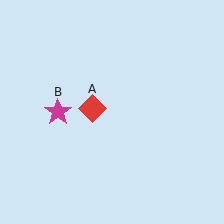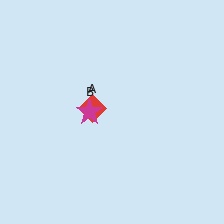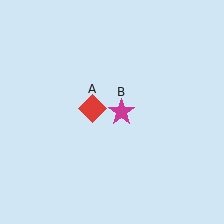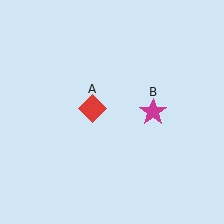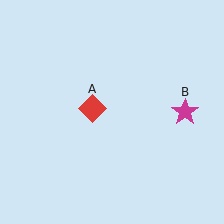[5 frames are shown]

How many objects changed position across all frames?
1 object changed position: magenta star (object B).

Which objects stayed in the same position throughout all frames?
Red diamond (object A) remained stationary.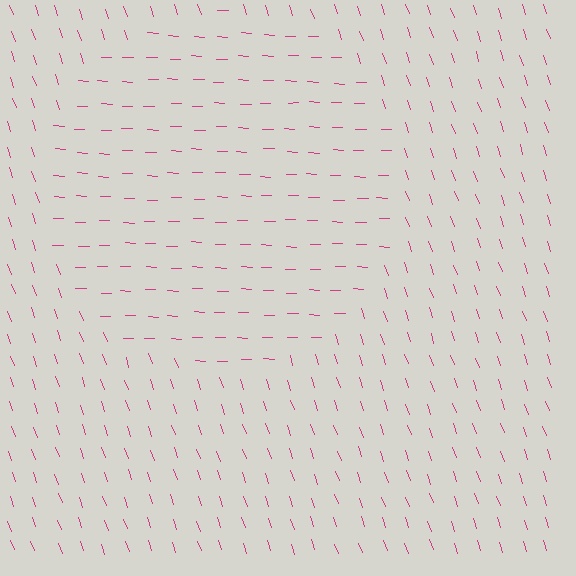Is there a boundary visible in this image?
Yes, there is a texture boundary formed by a change in line orientation.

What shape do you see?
I see a circle.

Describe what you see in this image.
The image is filled with small magenta line segments. A circle region in the image has lines oriented differently from the surrounding lines, creating a visible texture boundary.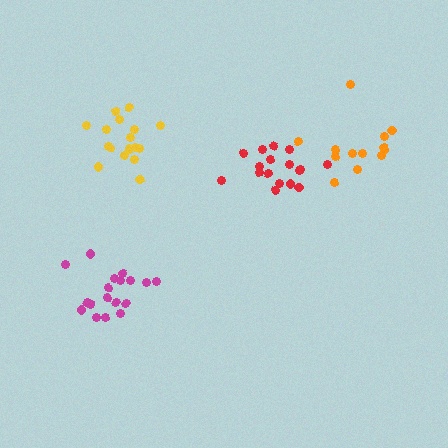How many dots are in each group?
Group 1: 17 dots, Group 2: 13 dots, Group 3: 18 dots, Group 4: 18 dots (66 total).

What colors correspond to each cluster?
The clusters are colored: red, orange, yellow, magenta.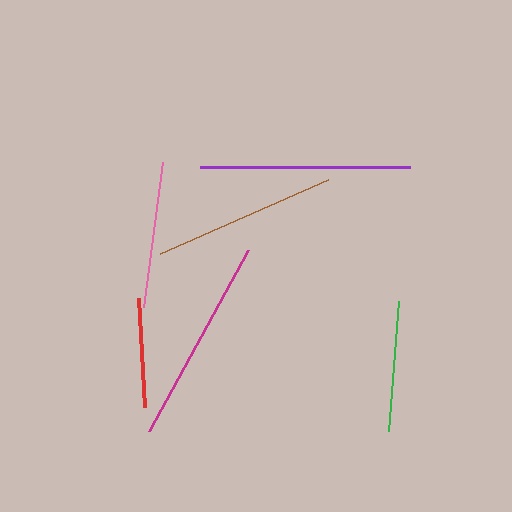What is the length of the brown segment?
The brown segment is approximately 183 pixels long.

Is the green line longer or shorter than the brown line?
The brown line is longer than the green line.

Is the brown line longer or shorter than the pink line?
The brown line is longer than the pink line.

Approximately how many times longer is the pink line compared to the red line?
The pink line is approximately 1.3 times the length of the red line.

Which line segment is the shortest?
The red line is the shortest at approximately 109 pixels.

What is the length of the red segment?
The red segment is approximately 109 pixels long.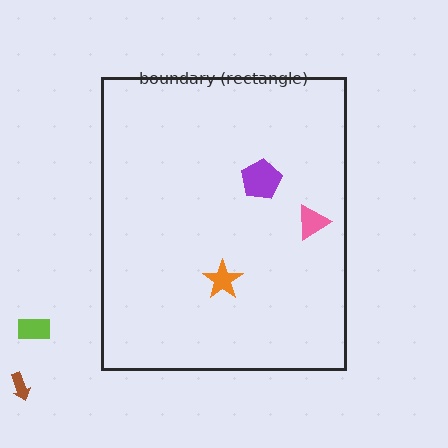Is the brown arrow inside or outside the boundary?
Outside.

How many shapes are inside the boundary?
3 inside, 2 outside.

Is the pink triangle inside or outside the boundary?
Inside.